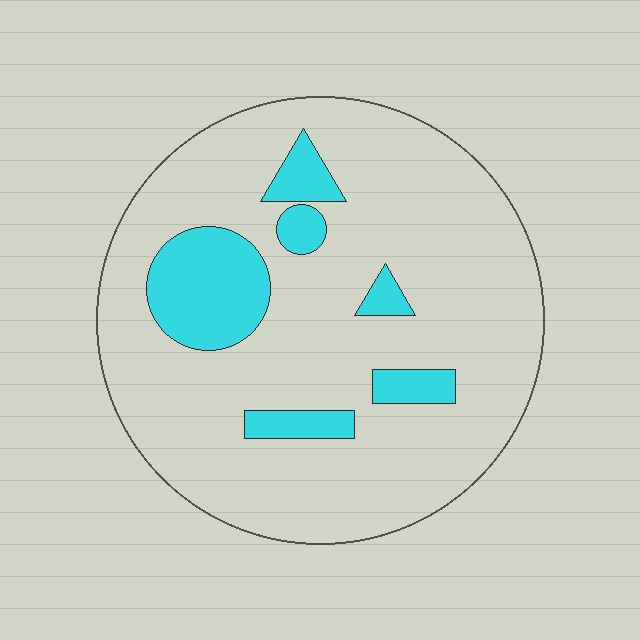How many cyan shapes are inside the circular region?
6.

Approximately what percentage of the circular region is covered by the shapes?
Approximately 15%.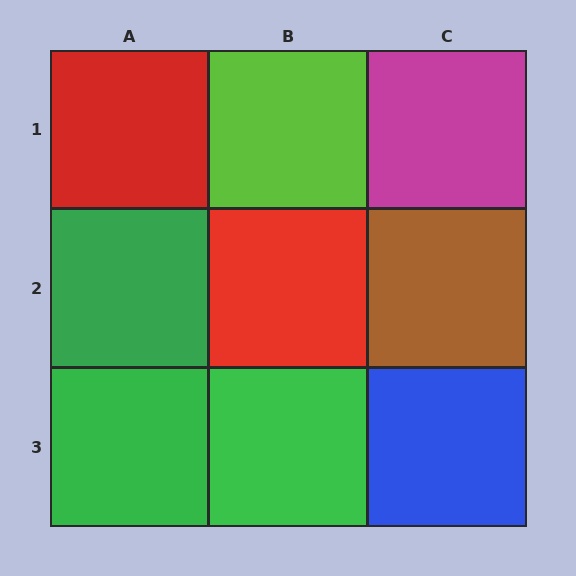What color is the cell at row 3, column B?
Green.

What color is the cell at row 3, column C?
Blue.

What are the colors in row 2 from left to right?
Green, red, brown.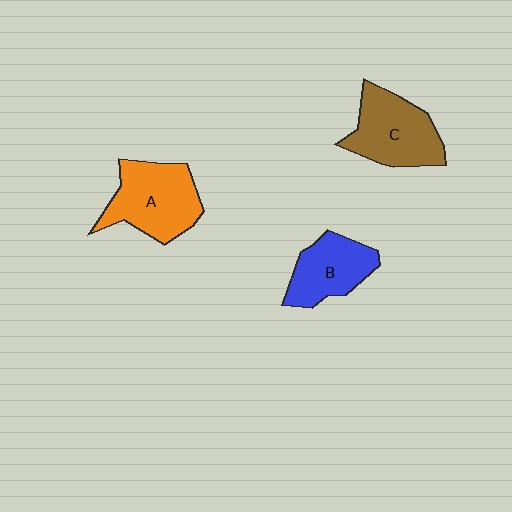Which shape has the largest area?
Shape A (orange).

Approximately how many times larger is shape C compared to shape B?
Approximately 1.2 times.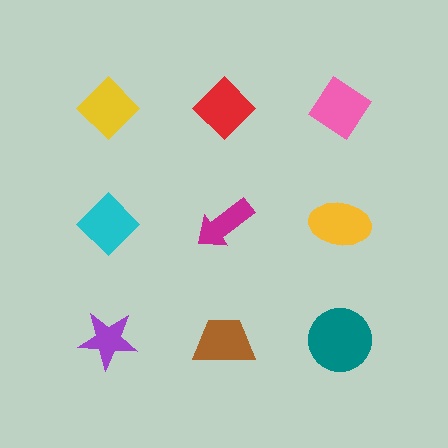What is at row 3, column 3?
A teal circle.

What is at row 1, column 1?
A yellow diamond.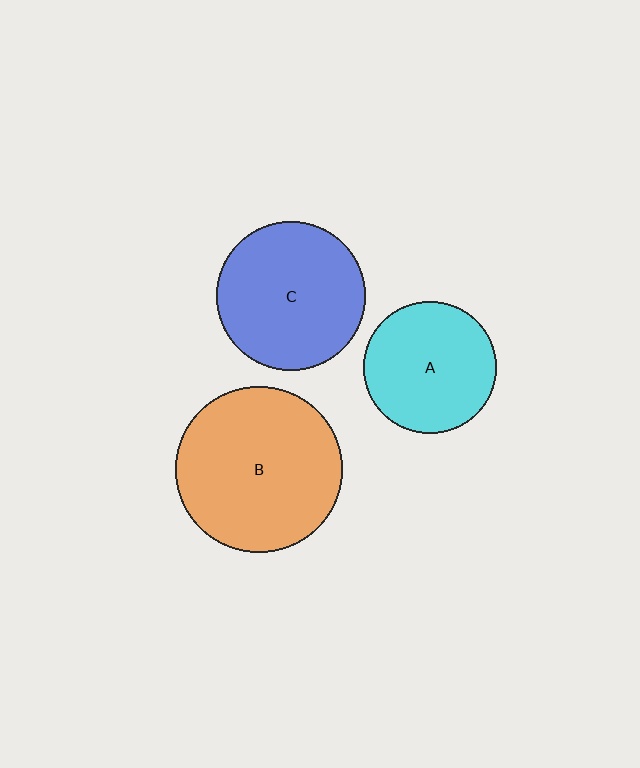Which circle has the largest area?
Circle B (orange).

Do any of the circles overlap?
No, none of the circles overlap.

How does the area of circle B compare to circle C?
Approximately 1.2 times.